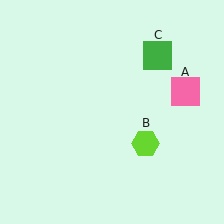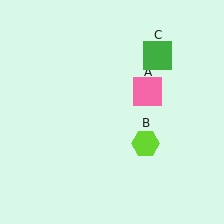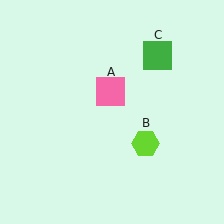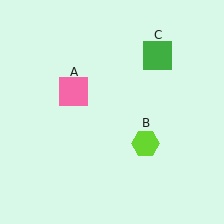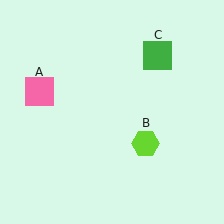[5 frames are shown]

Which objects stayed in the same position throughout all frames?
Lime hexagon (object B) and green square (object C) remained stationary.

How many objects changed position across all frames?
1 object changed position: pink square (object A).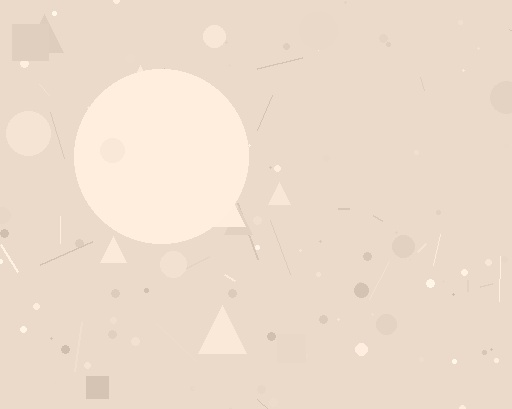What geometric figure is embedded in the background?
A circle is embedded in the background.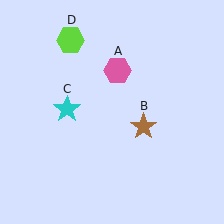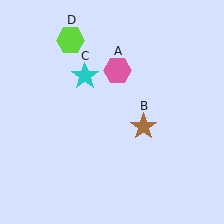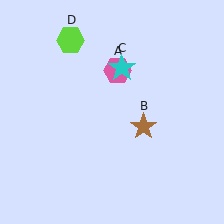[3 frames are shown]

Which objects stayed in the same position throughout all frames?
Pink hexagon (object A) and brown star (object B) and lime hexagon (object D) remained stationary.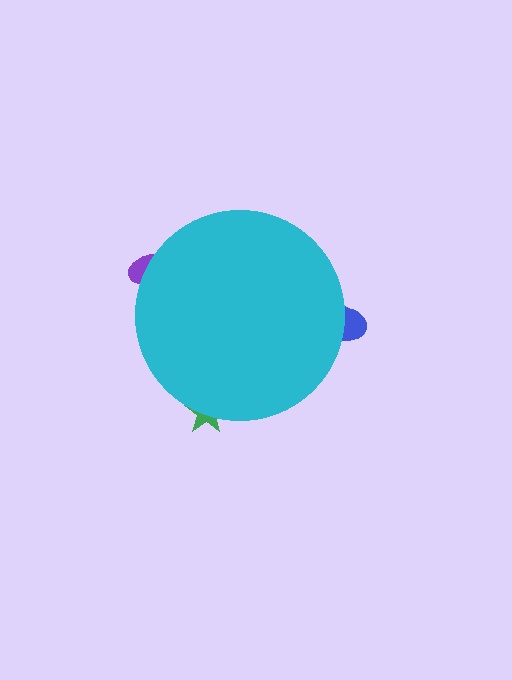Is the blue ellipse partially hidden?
Yes, the blue ellipse is partially hidden behind the cyan circle.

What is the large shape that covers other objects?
A cyan circle.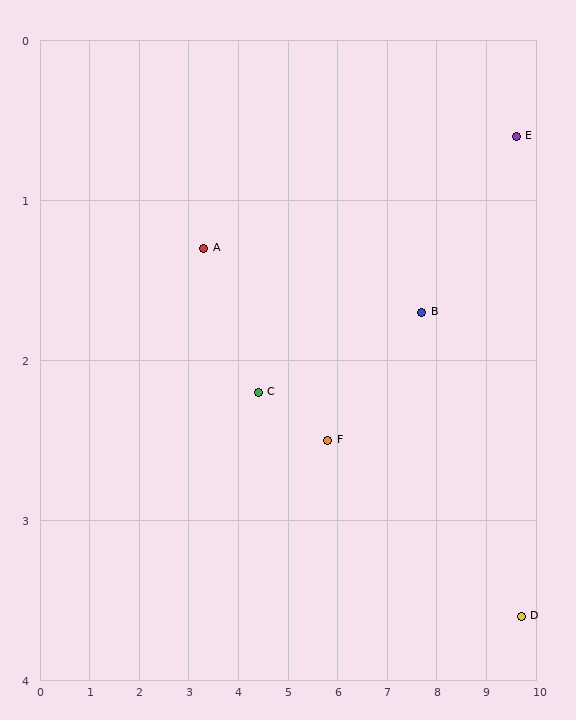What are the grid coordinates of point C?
Point C is at approximately (4.4, 2.2).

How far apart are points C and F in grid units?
Points C and F are about 1.4 grid units apart.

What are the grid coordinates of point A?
Point A is at approximately (3.3, 1.3).